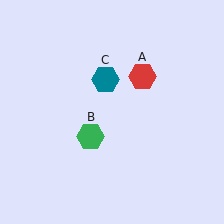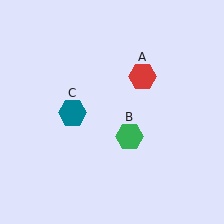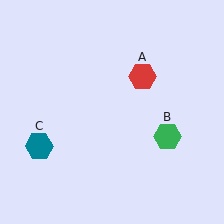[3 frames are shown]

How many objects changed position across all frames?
2 objects changed position: green hexagon (object B), teal hexagon (object C).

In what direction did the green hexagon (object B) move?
The green hexagon (object B) moved right.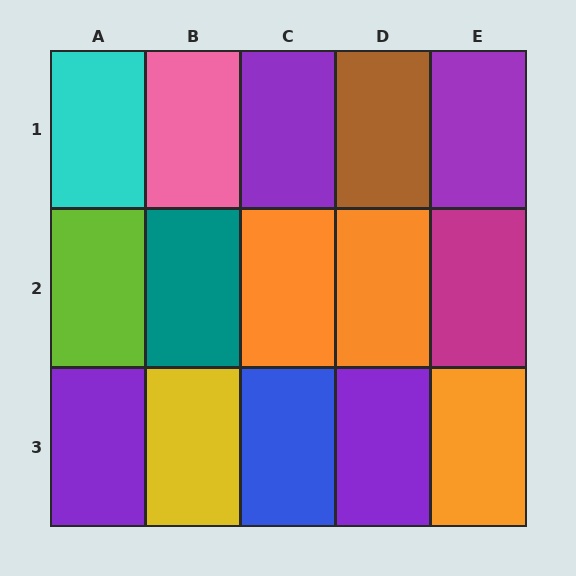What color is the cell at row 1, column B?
Pink.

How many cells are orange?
3 cells are orange.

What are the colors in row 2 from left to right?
Lime, teal, orange, orange, magenta.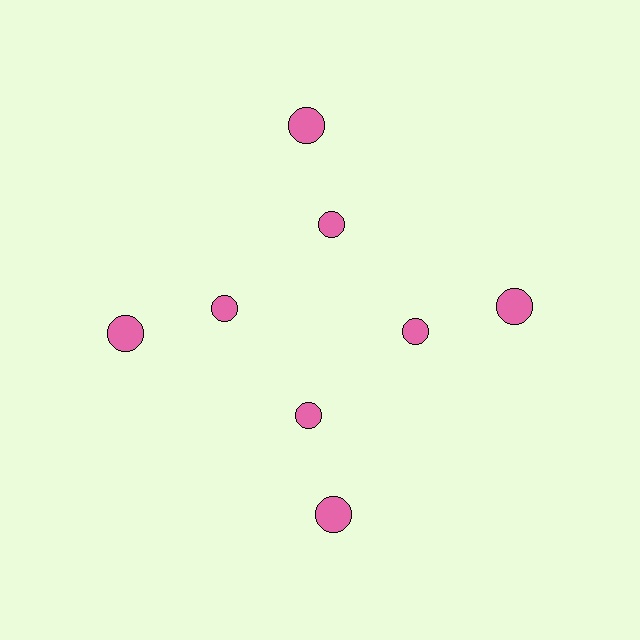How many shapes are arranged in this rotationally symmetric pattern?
There are 8 shapes, arranged in 4 groups of 2.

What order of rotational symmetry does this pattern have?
This pattern has 4-fold rotational symmetry.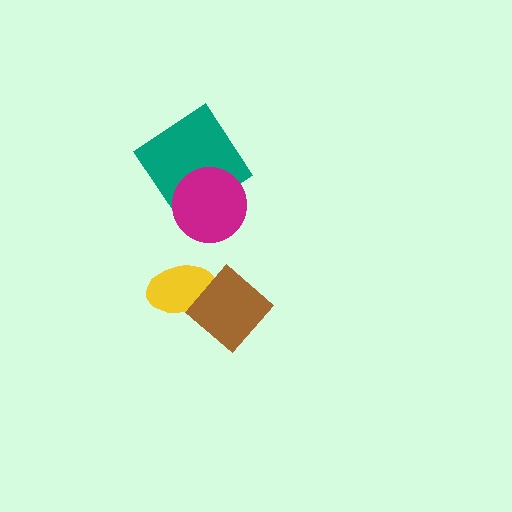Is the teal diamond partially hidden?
Yes, it is partially covered by another shape.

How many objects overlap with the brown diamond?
1 object overlaps with the brown diamond.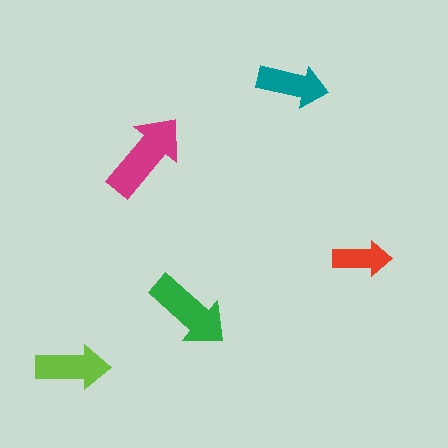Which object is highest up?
The teal arrow is topmost.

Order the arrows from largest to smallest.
the magenta one, the green one, the lime one, the teal one, the red one.